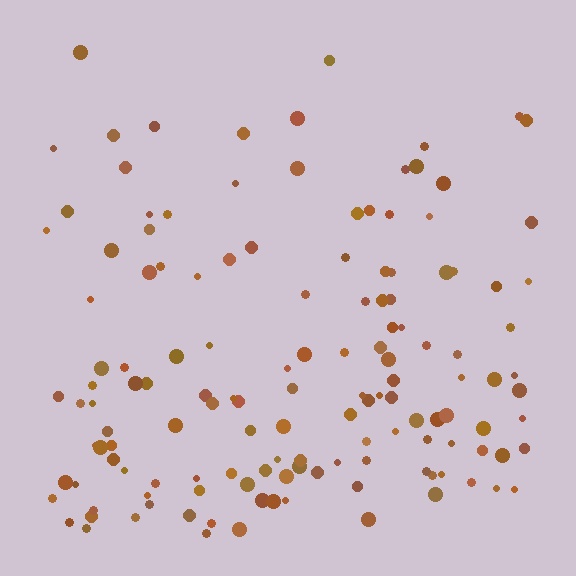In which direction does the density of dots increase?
From top to bottom, with the bottom side densest.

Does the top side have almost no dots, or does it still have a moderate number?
Still a moderate number, just noticeably fewer than the bottom.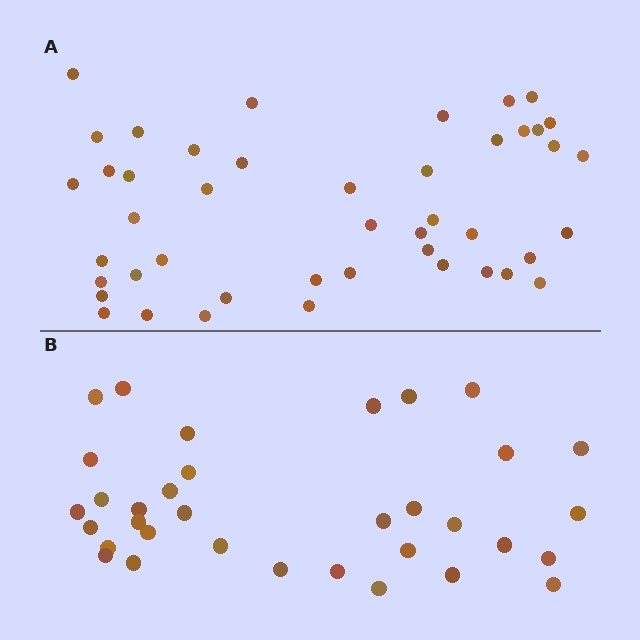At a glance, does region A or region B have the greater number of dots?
Region A (the top region) has more dots.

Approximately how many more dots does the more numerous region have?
Region A has roughly 12 or so more dots than region B.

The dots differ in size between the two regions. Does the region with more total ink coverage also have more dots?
No. Region B has more total ink coverage because its dots are larger, but region A actually contains more individual dots. Total area can be misleading — the number of items is what matters here.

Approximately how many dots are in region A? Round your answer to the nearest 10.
About 40 dots. (The exact count is 45, which rounds to 40.)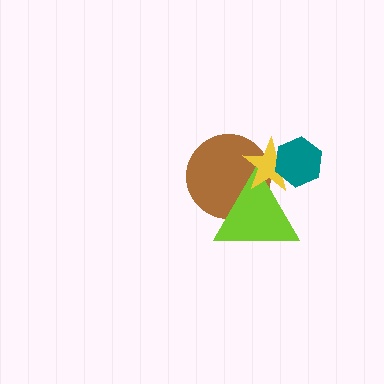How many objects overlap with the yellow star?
3 objects overlap with the yellow star.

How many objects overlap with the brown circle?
2 objects overlap with the brown circle.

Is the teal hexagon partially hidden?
No, no other shape covers it.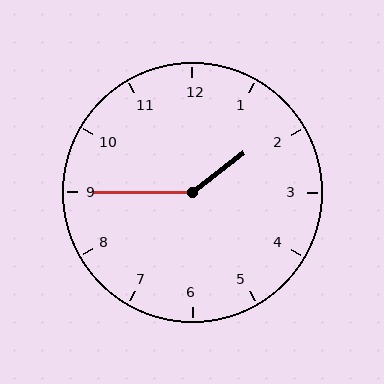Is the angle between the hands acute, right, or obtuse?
It is obtuse.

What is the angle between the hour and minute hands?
Approximately 142 degrees.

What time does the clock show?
1:45.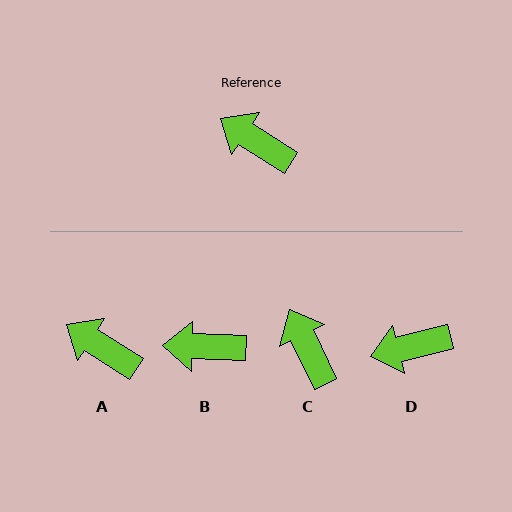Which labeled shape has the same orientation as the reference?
A.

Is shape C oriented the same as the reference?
No, it is off by about 31 degrees.